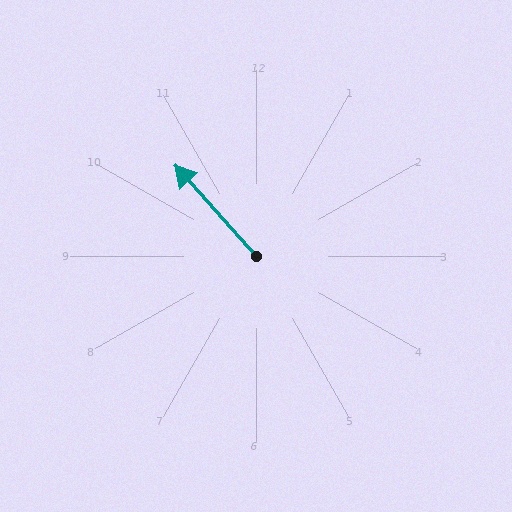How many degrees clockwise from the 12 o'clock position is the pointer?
Approximately 318 degrees.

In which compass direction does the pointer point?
Northwest.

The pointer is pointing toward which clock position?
Roughly 11 o'clock.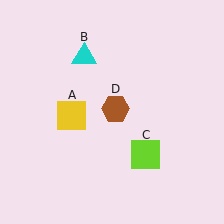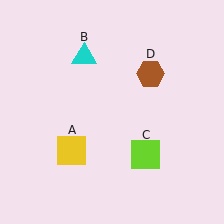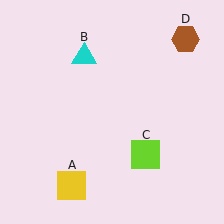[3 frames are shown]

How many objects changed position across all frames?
2 objects changed position: yellow square (object A), brown hexagon (object D).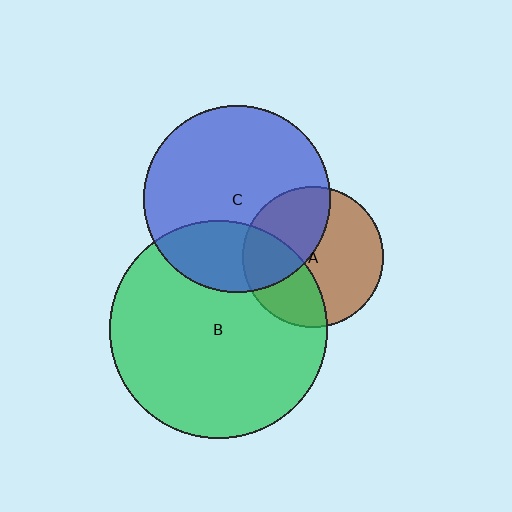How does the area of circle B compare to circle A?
Approximately 2.4 times.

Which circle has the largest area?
Circle B (green).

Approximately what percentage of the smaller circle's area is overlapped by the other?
Approximately 30%.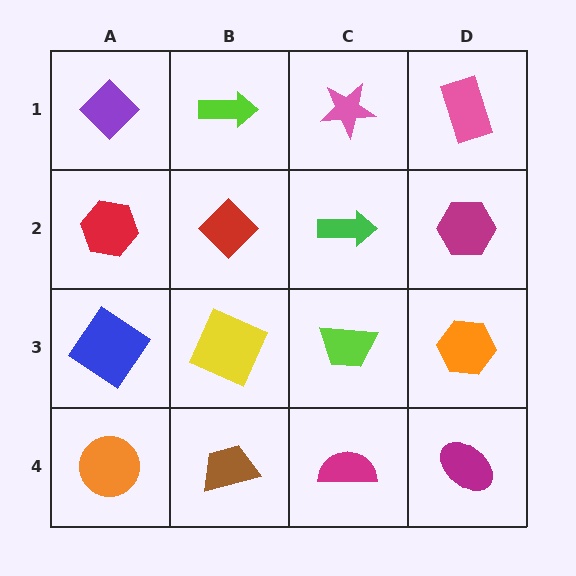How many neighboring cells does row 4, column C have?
3.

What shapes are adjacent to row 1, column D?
A magenta hexagon (row 2, column D), a pink star (row 1, column C).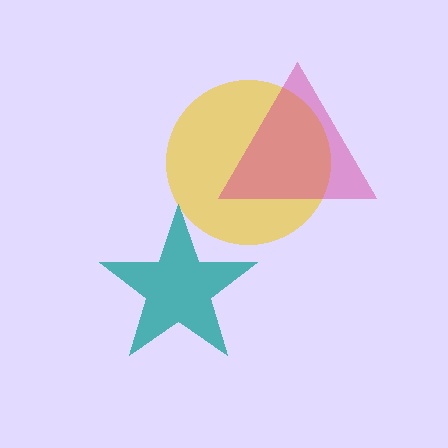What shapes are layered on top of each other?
The layered shapes are: a yellow circle, a magenta triangle, a teal star.